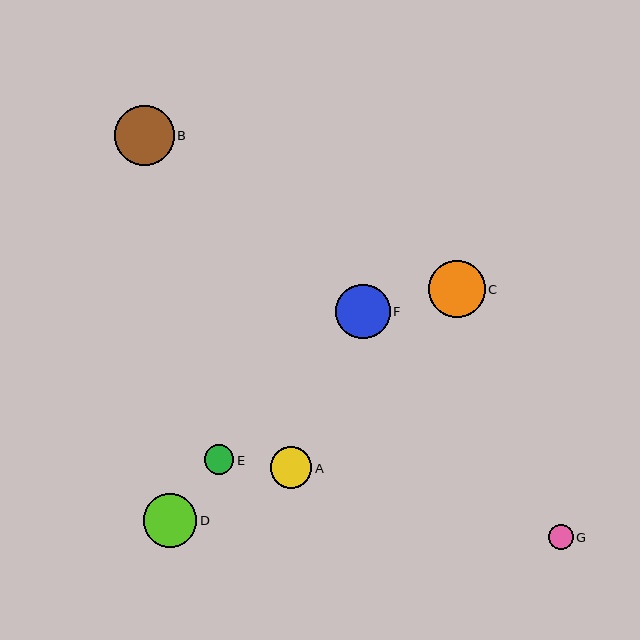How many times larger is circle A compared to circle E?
Circle A is approximately 1.4 times the size of circle E.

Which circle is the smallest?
Circle G is the smallest with a size of approximately 25 pixels.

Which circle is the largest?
Circle B is the largest with a size of approximately 60 pixels.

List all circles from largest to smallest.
From largest to smallest: B, C, F, D, A, E, G.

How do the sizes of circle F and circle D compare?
Circle F and circle D are approximately the same size.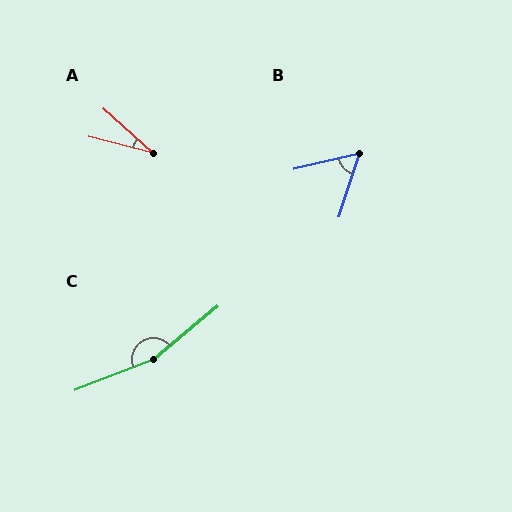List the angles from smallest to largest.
A (28°), B (59°), C (162°).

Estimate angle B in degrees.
Approximately 59 degrees.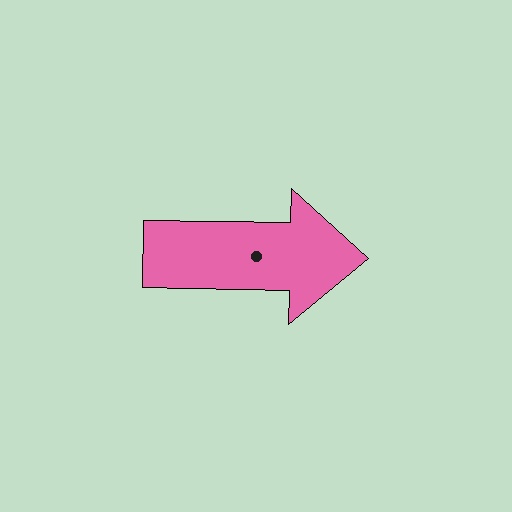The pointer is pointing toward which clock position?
Roughly 3 o'clock.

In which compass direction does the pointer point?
East.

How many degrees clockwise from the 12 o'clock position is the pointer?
Approximately 91 degrees.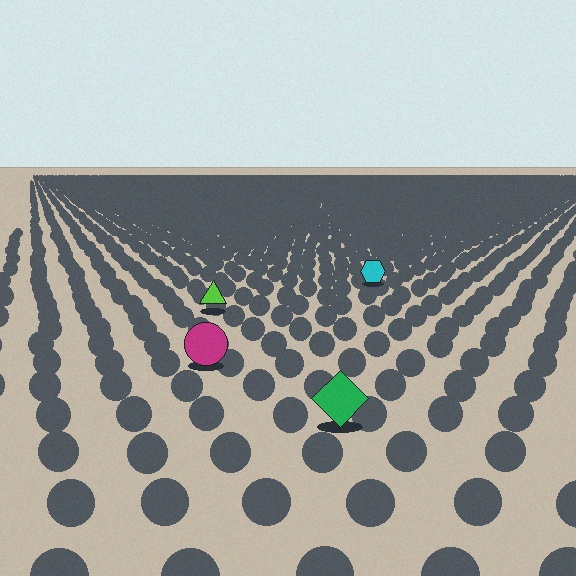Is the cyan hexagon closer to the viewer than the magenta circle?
No. The magenta circle is closer — you can tell from the texture gradient: the ground texture is coarser near it.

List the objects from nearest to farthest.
From nearest to farthest: the green diamond, the magenta circle, the lime triangle, the cyan hexagon.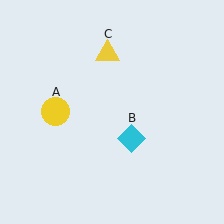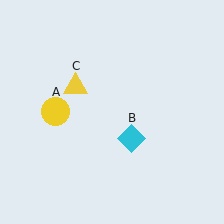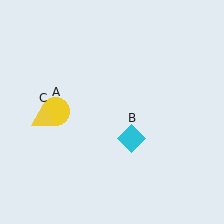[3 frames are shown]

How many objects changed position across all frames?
1 object changed position: yellow triangle (object C).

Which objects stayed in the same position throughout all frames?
Yellow circle (object A) and cyan diamond (object B) remained stationary.